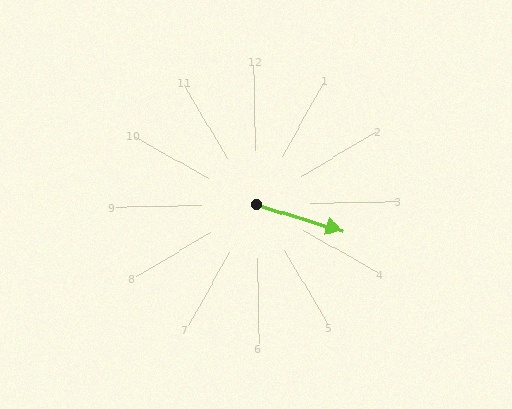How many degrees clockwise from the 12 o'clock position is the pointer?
Approximately 108 degrees.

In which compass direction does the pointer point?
East.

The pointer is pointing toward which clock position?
Roughly 4 o'clock.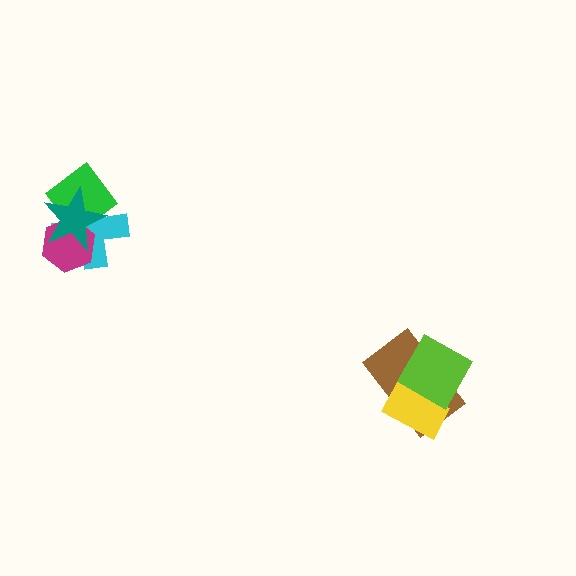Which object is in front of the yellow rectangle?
The lime square is in front of the yellow rectangle.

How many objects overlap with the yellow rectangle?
2 objects overlap with the yellow rectangle.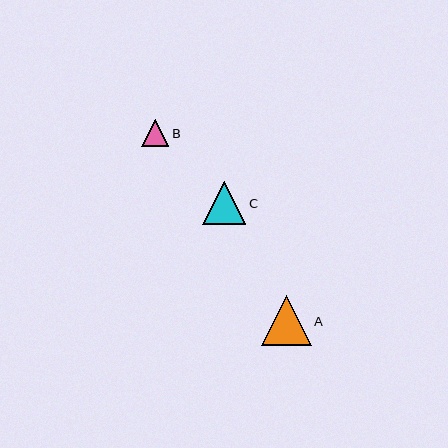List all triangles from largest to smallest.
From largest to smallest: A, C, B.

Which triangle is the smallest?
Triangle B is the smallest with a size of approximately 27 pixels.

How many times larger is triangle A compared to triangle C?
Triangle A is approximately 1.2 times the size of triangle C.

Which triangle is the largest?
Triangle A is the largest with a size of approximately 50 pixels.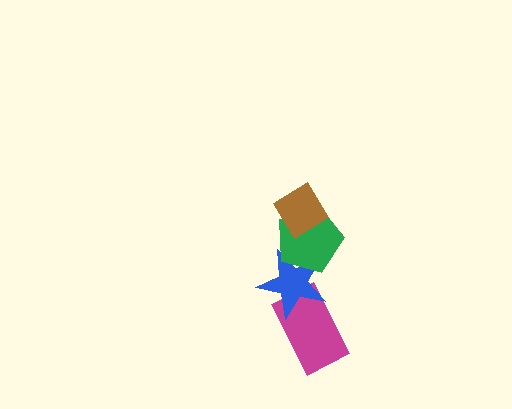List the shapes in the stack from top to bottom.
From top to bottom: the brown diamond, the green pentagon, the blue star, the magenta rectangle.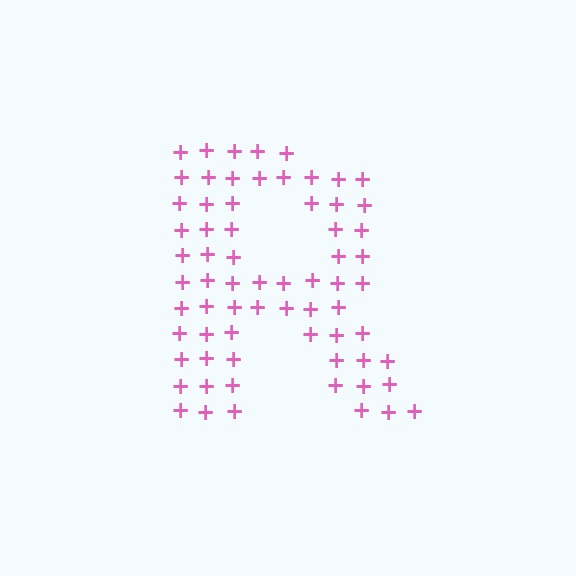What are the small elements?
The small elements are plus signs.